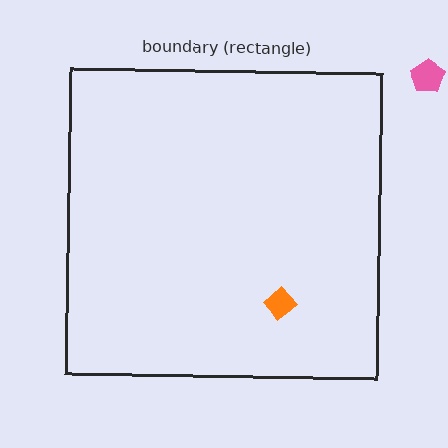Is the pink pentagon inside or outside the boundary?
Outside.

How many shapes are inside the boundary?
1 inside, 1 outside.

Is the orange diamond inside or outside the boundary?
Inside.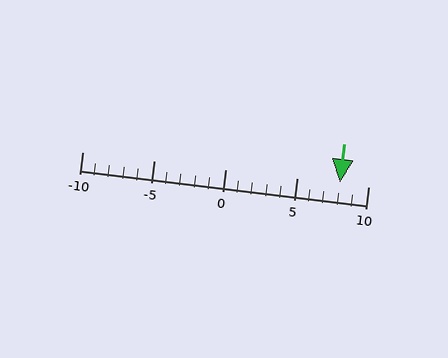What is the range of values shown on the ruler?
The ruler shows values from -10 to 10.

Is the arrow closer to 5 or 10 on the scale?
The arrow is closer to 10.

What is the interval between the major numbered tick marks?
The major tick marks are spaced 5 units apart.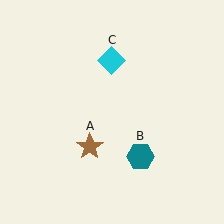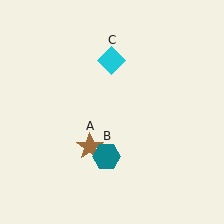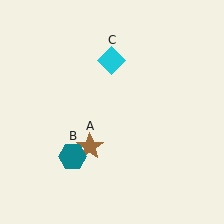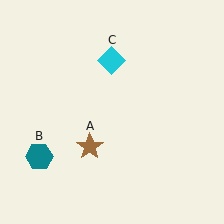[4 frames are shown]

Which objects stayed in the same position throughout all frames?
Brown star (object A) and cyan diamond (object C) remained stationary.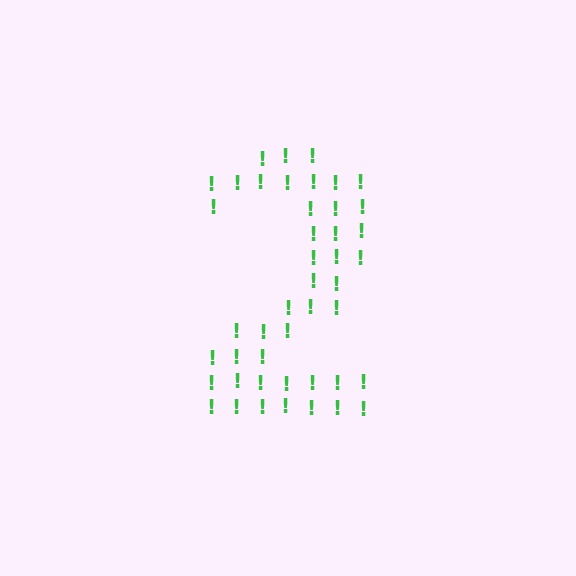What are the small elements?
The small elements are exclamation marks.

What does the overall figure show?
The overall figure shows the digit 2.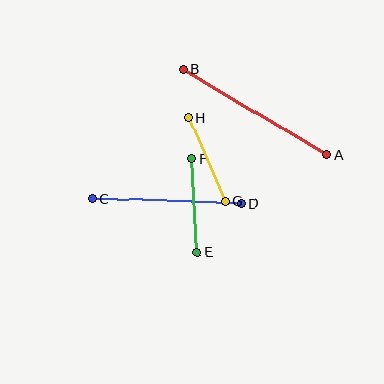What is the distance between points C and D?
The distance is approximately 149 pixels.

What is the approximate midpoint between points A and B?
The midpoint is at approximately (255, 112) pixels.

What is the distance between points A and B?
The distance is approximately 166 pixels.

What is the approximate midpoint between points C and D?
The midpoint is at approximately (167, 201) pixels.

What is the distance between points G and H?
The distance is approximately 91 pixels.